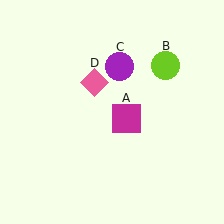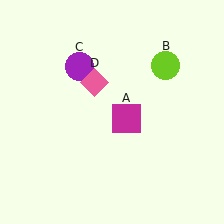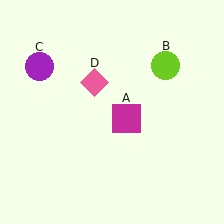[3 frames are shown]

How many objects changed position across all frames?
1 object changed position: purple circle (object C).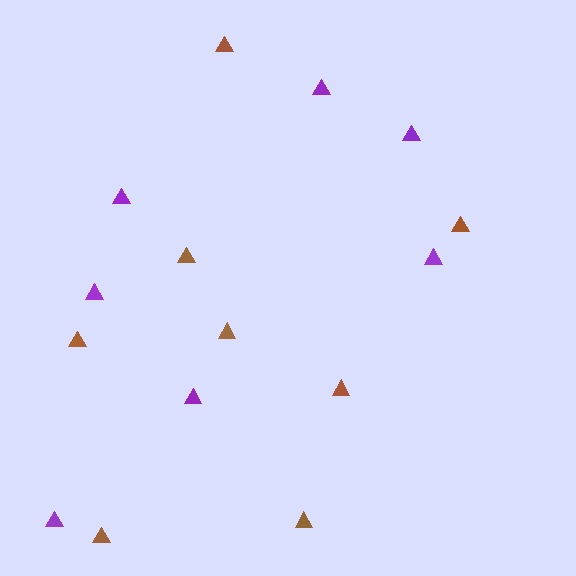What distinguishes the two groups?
There are 2 groups: one group of brown triangles (8) and one group of purple triangles (7).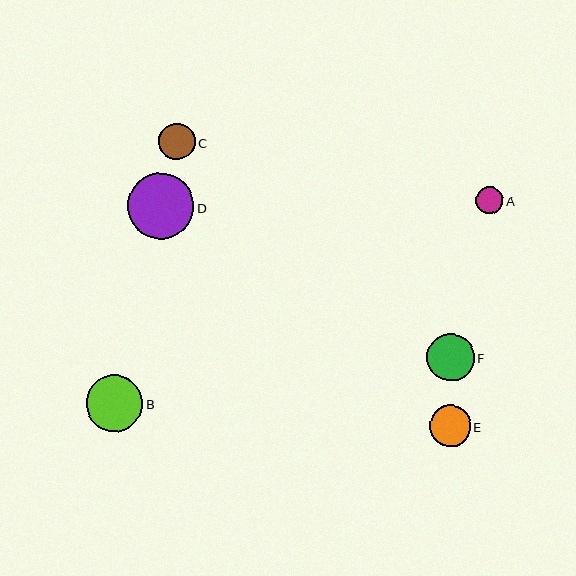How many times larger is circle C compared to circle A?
Circle C is approximately 1.3 times the size of circle A.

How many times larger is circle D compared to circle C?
Circle D is approximately 1.8 times the size of circle C.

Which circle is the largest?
Circle D is the largest with a size of approximately 66 pixels.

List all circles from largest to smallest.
From largest to smallest: D, B, F, E, C, A.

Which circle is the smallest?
Circle A is the smallest with a size of approximately 28 pixels.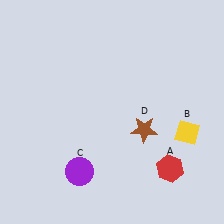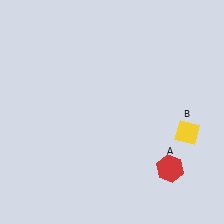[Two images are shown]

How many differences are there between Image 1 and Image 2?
There are 2 differences between the two images.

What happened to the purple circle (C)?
The purple circle (C) was removed in Image 2. It was in the bottom-left area of Image 1.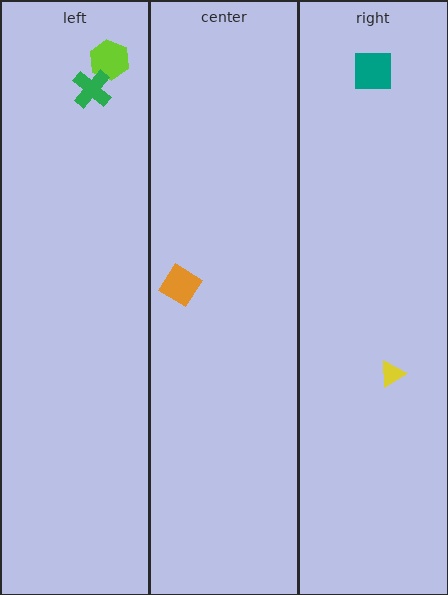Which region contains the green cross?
The left region.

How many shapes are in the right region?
2.